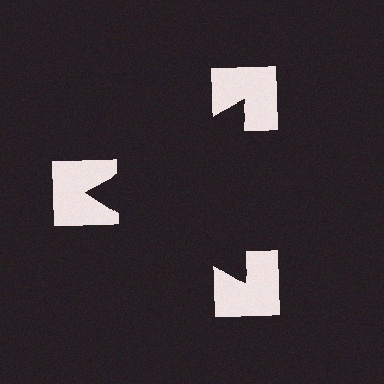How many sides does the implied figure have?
3 sides.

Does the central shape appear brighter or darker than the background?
It typically appears slightly darker than the background, even though no actual brightness change is drawn.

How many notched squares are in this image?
There are 3 — one at each vertex of the illusory triangle.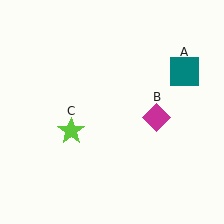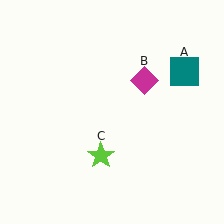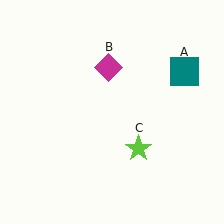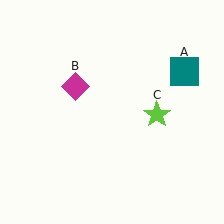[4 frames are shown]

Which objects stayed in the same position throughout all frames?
Teal square (object A) remained stationary.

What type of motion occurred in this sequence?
The magenta diamond (object B), lime star (object C) rotated counterclockwise around the center of the scene.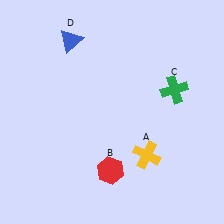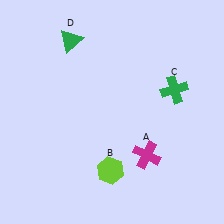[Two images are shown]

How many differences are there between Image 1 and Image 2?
There are 3 differences between the two images.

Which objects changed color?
A changed from yellow to magenta. B changed from red to lime. D changed from blue to green.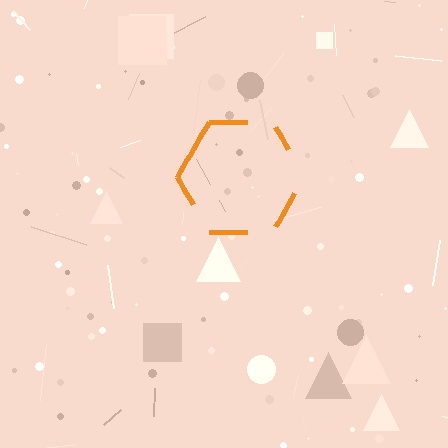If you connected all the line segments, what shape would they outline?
They would outline a hexagon.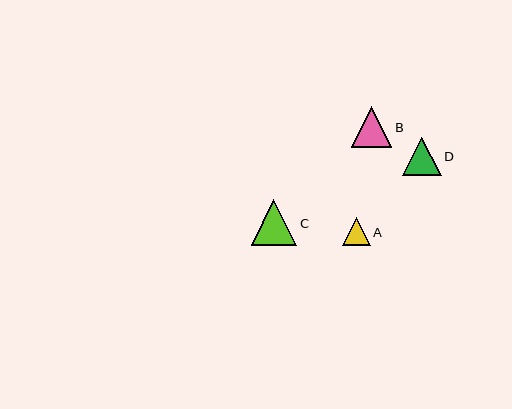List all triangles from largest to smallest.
From largest to smallest: C, B, D, A.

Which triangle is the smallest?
Triangle A is the smallest with a size of approximately 28 pixels.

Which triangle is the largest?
Triangle C is the largest with a size of approximately 45 pixels.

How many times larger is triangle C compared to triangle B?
Triangle C is approximately 1.1 times the size of triangle B.